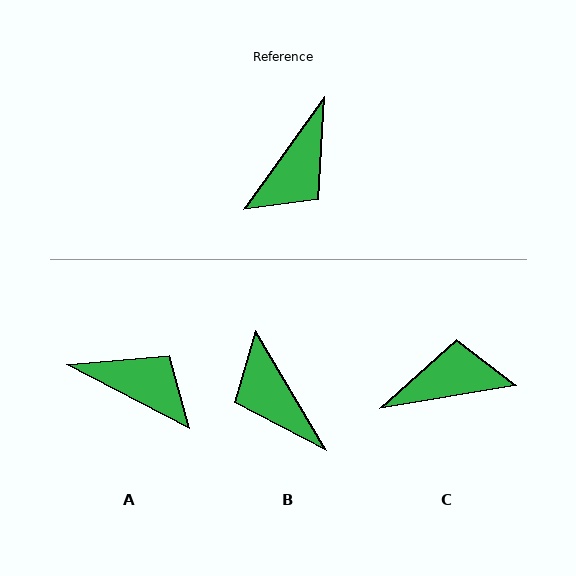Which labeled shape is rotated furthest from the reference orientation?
C, about 135 degrees away.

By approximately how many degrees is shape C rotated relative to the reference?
Approximately 135 degrees counter-clockwise.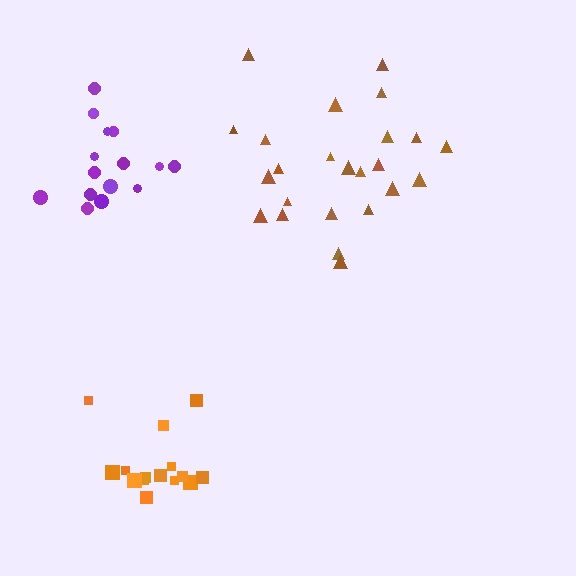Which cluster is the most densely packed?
Orange.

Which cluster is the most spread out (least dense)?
Brown.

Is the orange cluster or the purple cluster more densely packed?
Orange.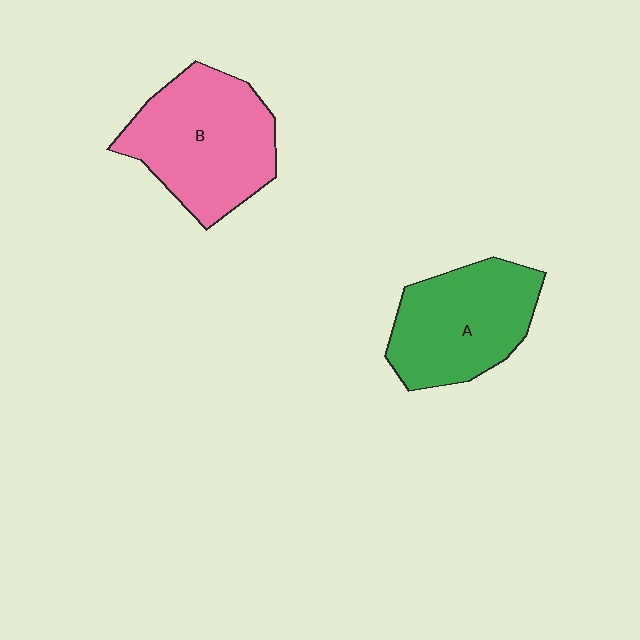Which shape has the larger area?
Shape B (pink).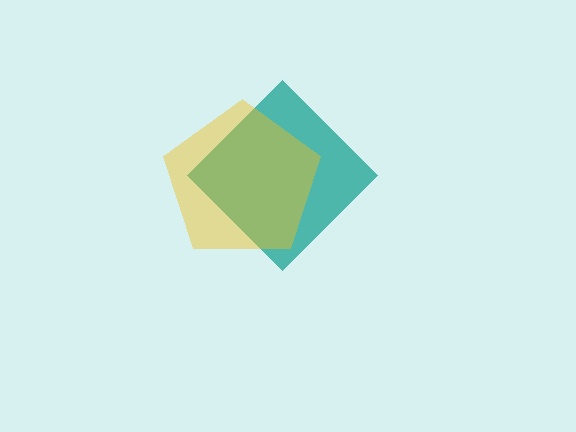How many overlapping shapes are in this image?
There are 2 overlapping shapes in the image.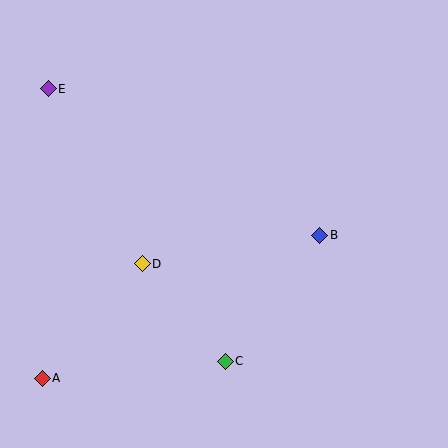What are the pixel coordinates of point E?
Point E is at (48, 89).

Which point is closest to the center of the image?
Point D at (142, 264) is closest to the center.